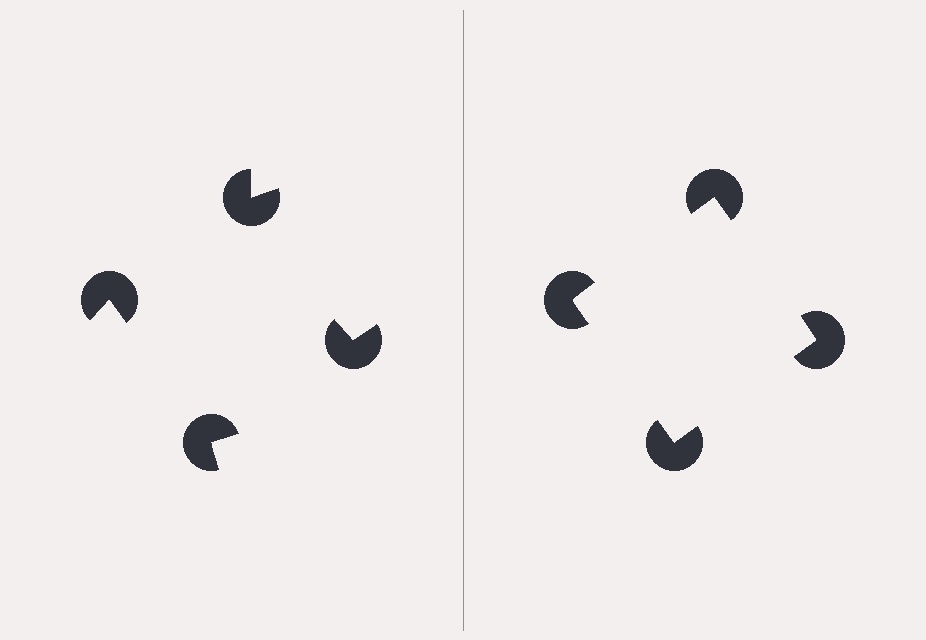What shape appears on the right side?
An illusory square.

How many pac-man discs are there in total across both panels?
8 — 4 on each side.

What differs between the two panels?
The pac-man discs are positioned identically on both sides; only the wedge orientations differ. On the right they align to a square; on the left they are misaligned.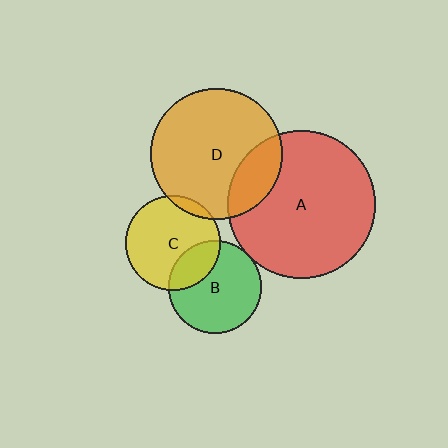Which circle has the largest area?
Circle A (red).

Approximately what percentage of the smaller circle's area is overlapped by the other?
Approximately 5%.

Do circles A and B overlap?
Yes.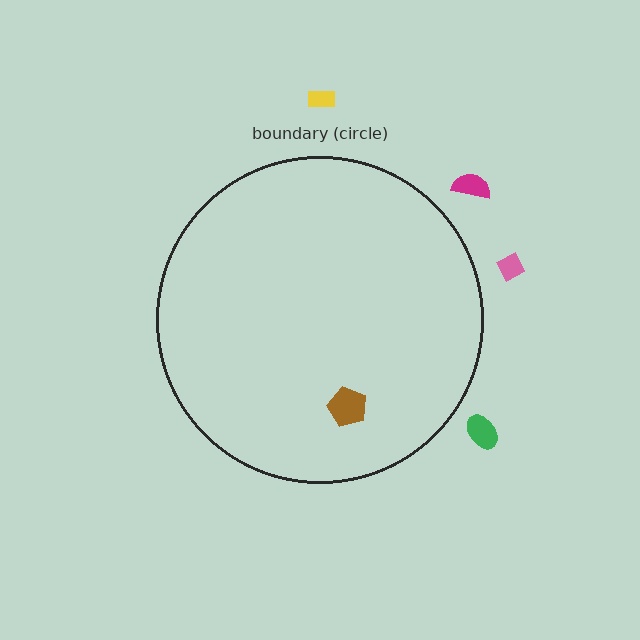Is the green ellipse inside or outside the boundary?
Outside.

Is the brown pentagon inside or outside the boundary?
Inside.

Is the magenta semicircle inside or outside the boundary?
Outside.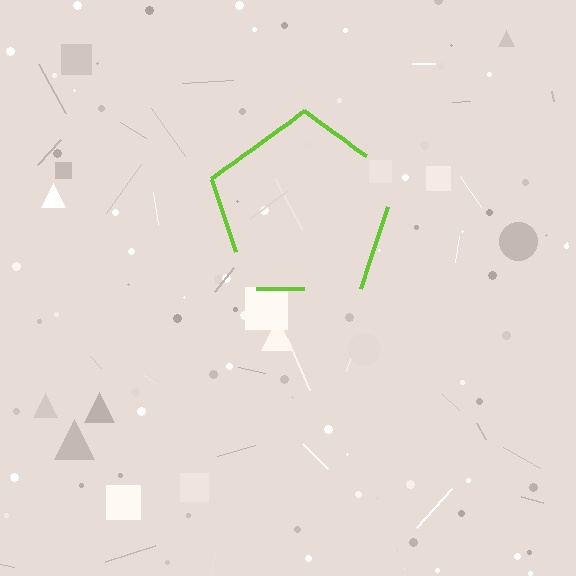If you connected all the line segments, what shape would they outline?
They would outline a pentagon.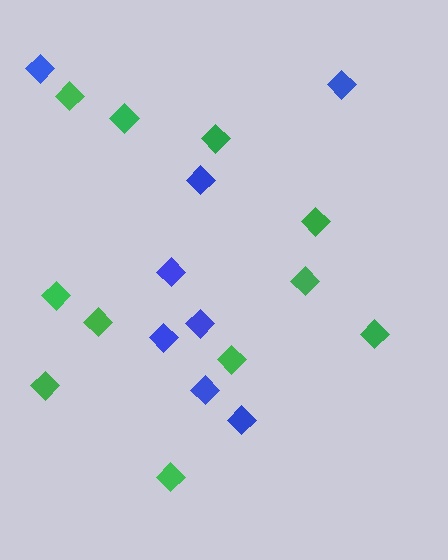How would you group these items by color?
There are 2 groups: one group of blue diamonds (8) and one group of green diamonds (11).